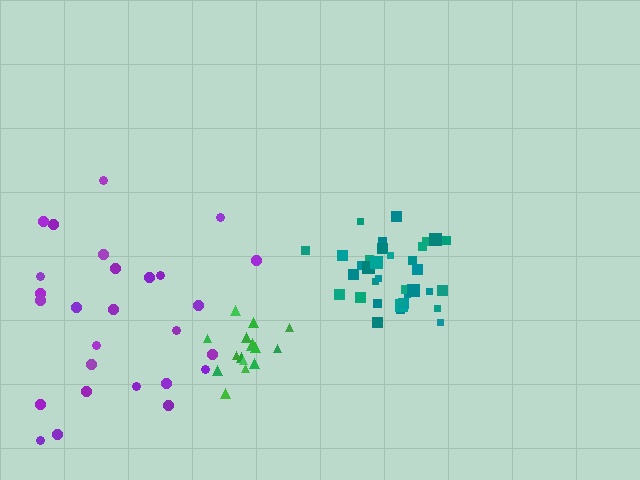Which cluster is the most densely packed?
Teal.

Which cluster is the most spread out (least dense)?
Purple.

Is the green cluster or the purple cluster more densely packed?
Green.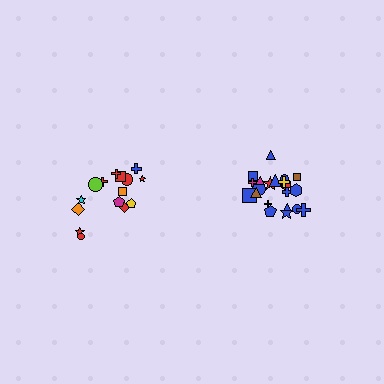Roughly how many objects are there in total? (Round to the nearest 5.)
Roughly 35 objects in total.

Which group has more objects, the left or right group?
The right group.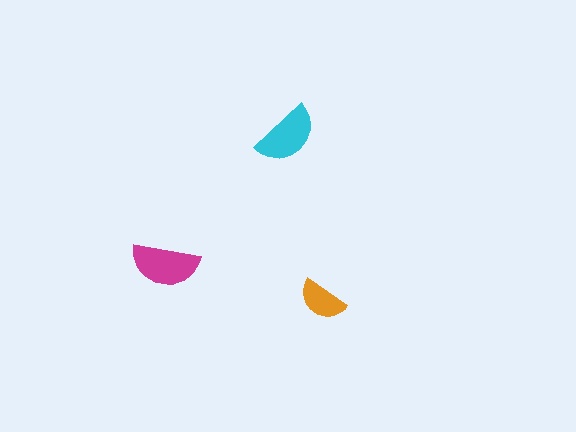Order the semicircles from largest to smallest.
the magenta one, the cyan one, the orange one.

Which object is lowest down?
The orange semicircle is bottommost.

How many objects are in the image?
There are 3 objects in the image.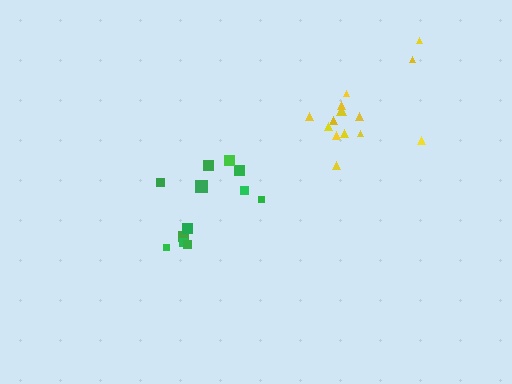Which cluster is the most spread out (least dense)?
Green.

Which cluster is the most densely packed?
Yellow.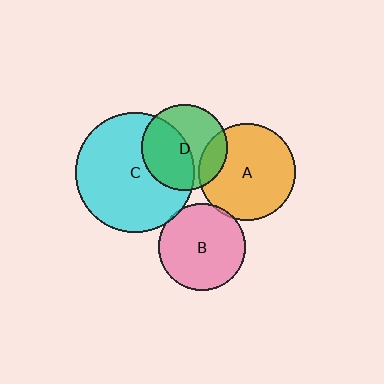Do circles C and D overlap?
Yes.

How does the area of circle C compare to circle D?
Approximately 1.9 times.